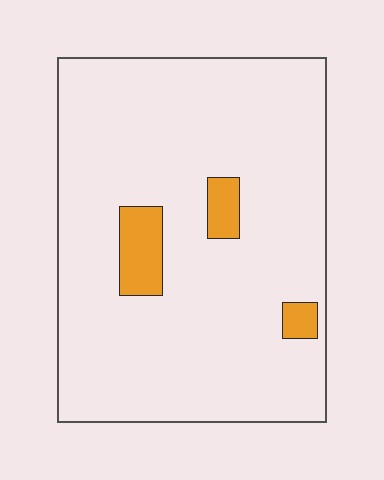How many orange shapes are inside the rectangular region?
3.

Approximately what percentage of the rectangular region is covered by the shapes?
Approximately 5%.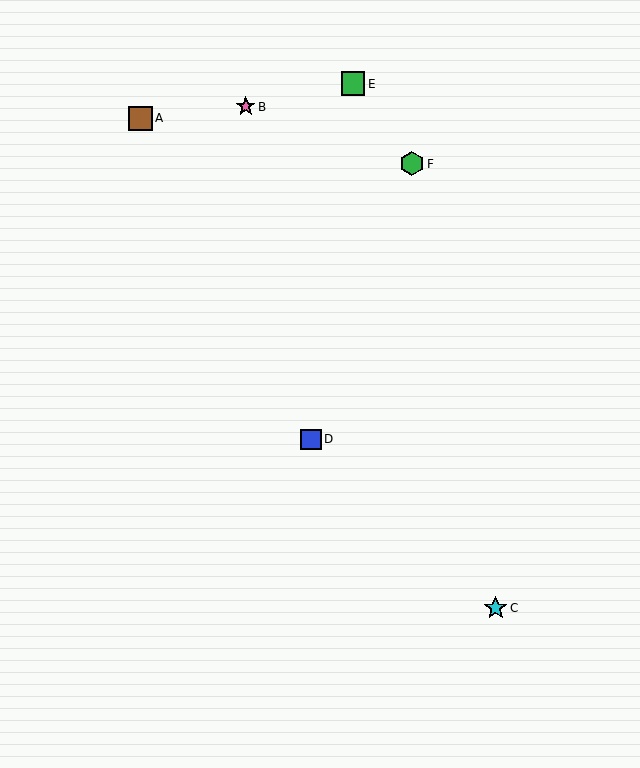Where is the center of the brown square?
The center of the brown square is at (140, 118).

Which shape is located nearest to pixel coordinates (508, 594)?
The cyan star (labeled C) at (496, 608) is nearest to that location.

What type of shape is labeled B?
Shape B is a pink star.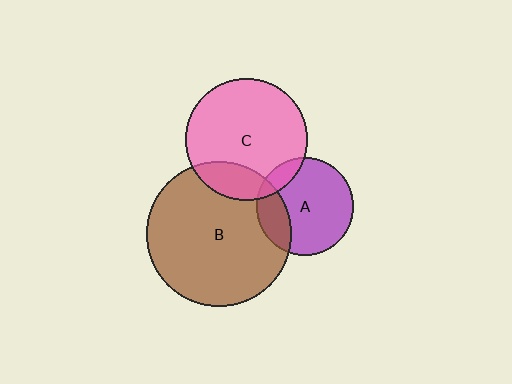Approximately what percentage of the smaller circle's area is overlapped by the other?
Approximately 20%.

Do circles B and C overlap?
Yes.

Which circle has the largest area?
Circle B (brown).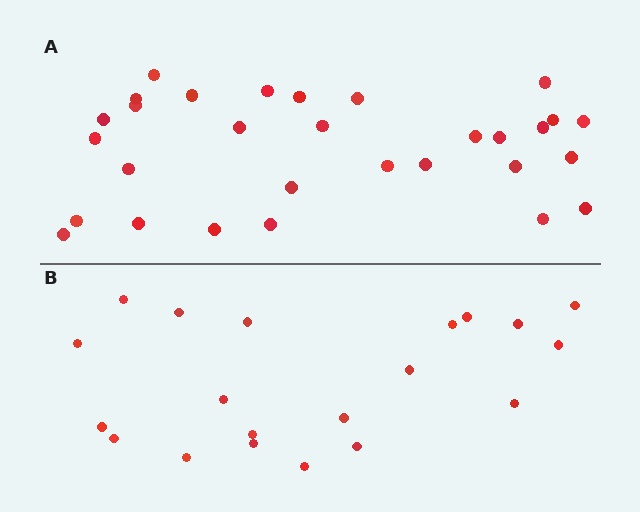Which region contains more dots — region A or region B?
Region A (the top region) has more dots.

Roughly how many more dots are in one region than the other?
Region A has roughly 10 or so more dots than region B.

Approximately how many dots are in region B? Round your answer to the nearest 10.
About 20 dots.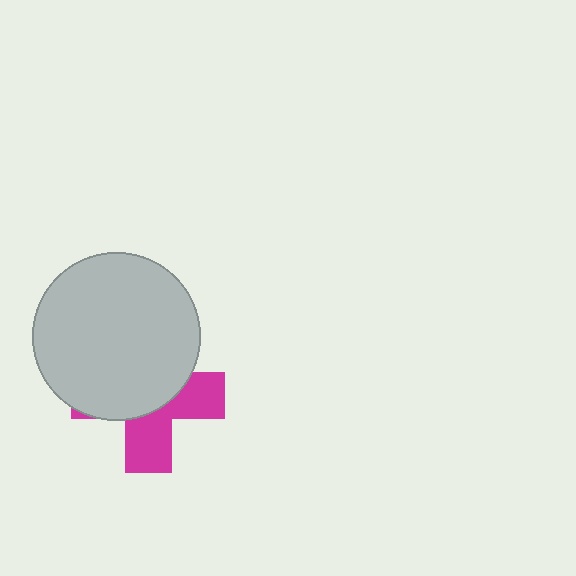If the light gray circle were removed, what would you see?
You would see the complete magenta cross.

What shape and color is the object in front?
The object in front is a light gray circle.